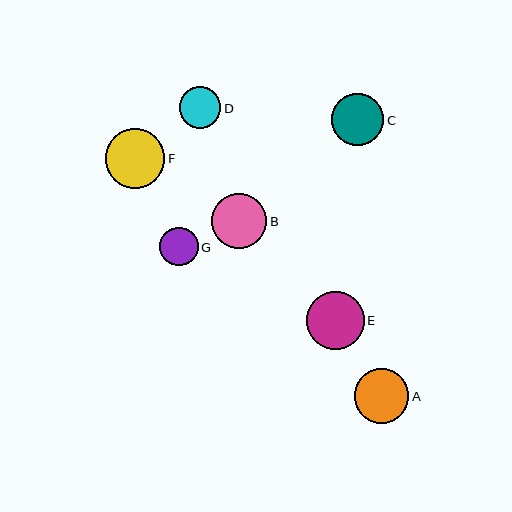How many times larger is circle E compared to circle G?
Circle E is approximately 1.5 times the size of circle G.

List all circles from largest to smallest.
From largest to smallest: F, E, B, A, C, D, G.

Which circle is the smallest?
Circle G is the smallest with a size of approximately 38 pixels.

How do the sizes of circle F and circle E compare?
Circle F and circle E are approximately the same size.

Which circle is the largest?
Circle F is the largest with a size of approximately 60 pixels.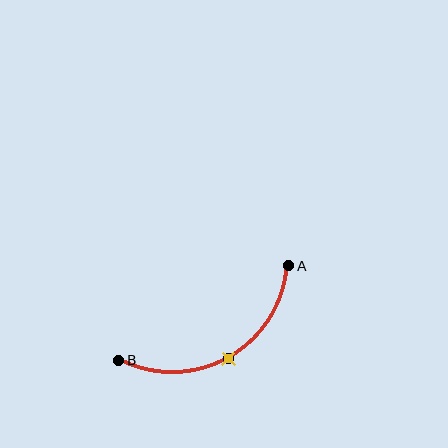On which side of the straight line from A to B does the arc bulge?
The arc bulges below the straight line connecting A and B.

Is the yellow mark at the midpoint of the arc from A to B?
Yes. The yellow mark lies on the arc at equal arc-length from both A and B — it is the arc midpoint.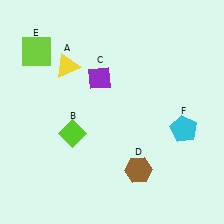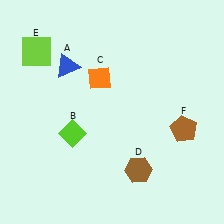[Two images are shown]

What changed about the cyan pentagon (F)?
In Image 1, F is cyan. In Image 2, it changed to brown.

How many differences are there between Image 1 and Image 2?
There are 3 differences between the two images.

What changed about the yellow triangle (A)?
In Image 1, A is yellow. In Image 2, it changed to blue.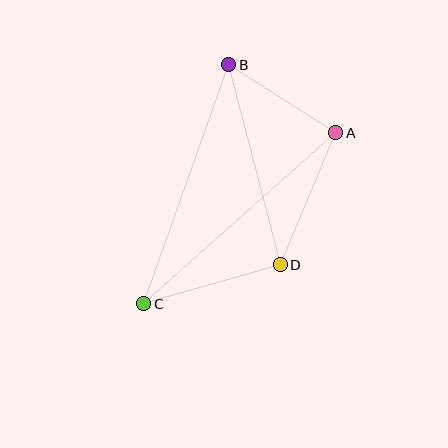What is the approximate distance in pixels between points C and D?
The distance between C and D is approximately 142 pixels.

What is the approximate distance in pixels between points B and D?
The distance between B and D is approximately 207 pixels.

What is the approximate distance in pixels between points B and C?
The distance between B and C is approximately 253 pixels.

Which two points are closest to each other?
Points A and B are closest to each other.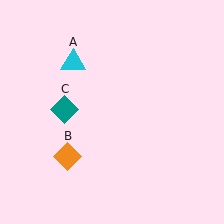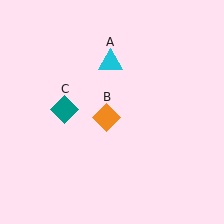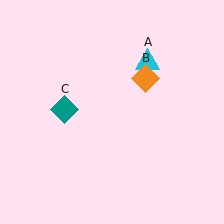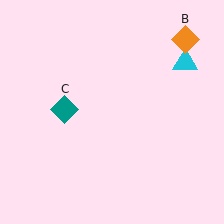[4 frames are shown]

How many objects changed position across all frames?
2 objects changed position: cyan triangle (object A), orange diamond (object B).